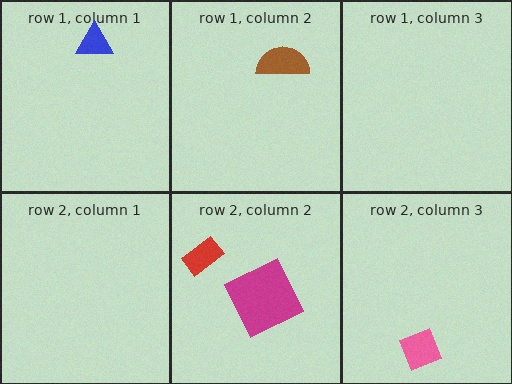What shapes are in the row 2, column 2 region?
The magenta square, the red rectangle.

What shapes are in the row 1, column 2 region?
The brown semicircle.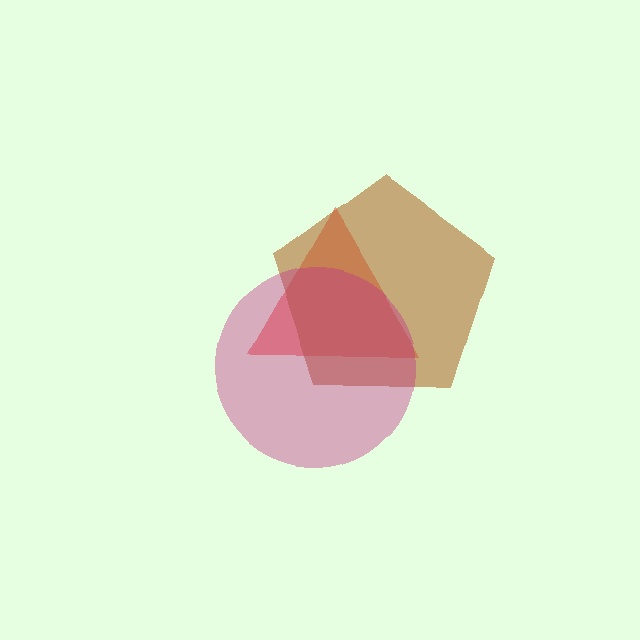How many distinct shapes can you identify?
There are 3 distinct shapes: a red triangle, a brown pentagon, a magenta circle.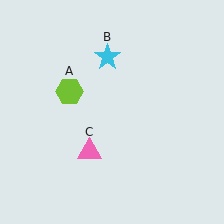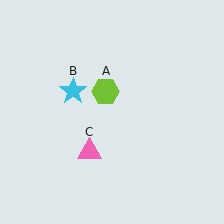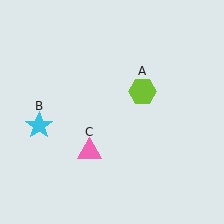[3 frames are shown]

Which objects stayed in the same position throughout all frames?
Pink triangle (object C) remained stationary.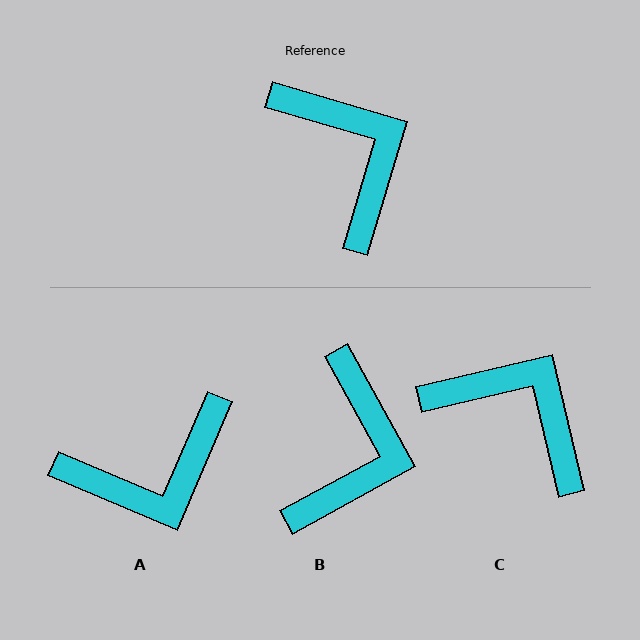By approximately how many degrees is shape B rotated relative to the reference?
Approximately 45 degrees clockwise.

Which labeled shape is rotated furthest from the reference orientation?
A, about 97 degrees away.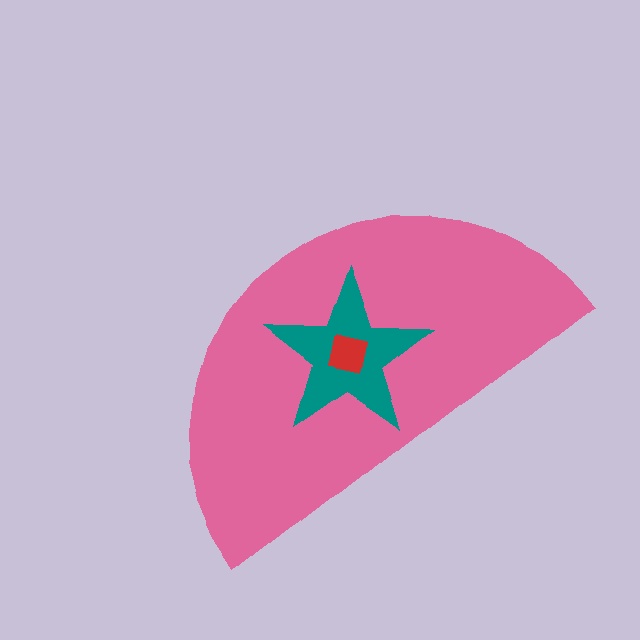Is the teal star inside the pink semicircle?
Yes.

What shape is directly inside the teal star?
The red square.